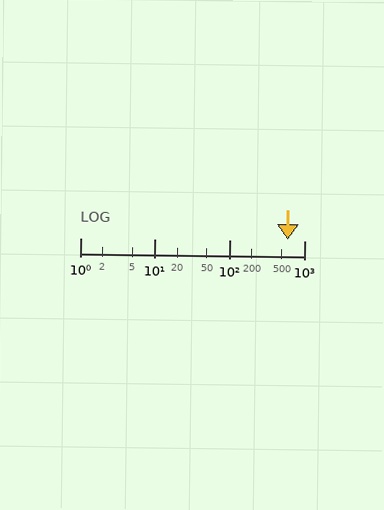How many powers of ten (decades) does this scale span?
The scale spans 3 decades, from 1 to 1000.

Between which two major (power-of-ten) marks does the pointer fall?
The pointer is between 100 and 1000.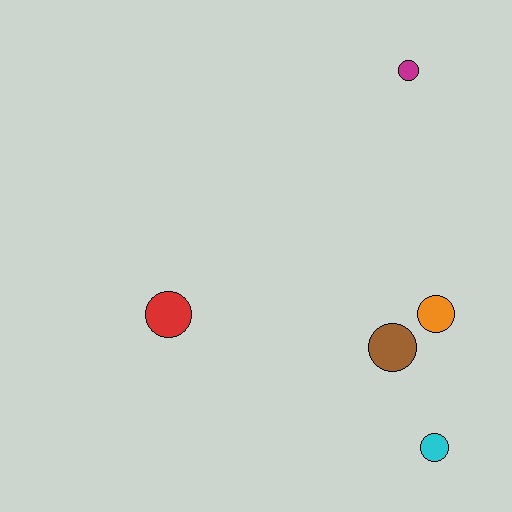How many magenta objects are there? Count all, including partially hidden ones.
There is 1 magenta object.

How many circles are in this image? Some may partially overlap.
There are 5 circles.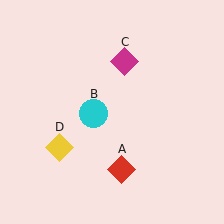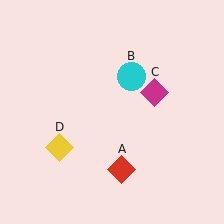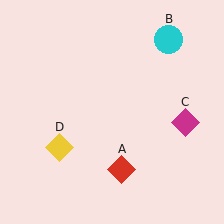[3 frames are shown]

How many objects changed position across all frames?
2 objects changed position: cyan circle (object B), magenta diamond (object C).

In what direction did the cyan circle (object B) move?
The cyan circle (object B) moved up and to the right.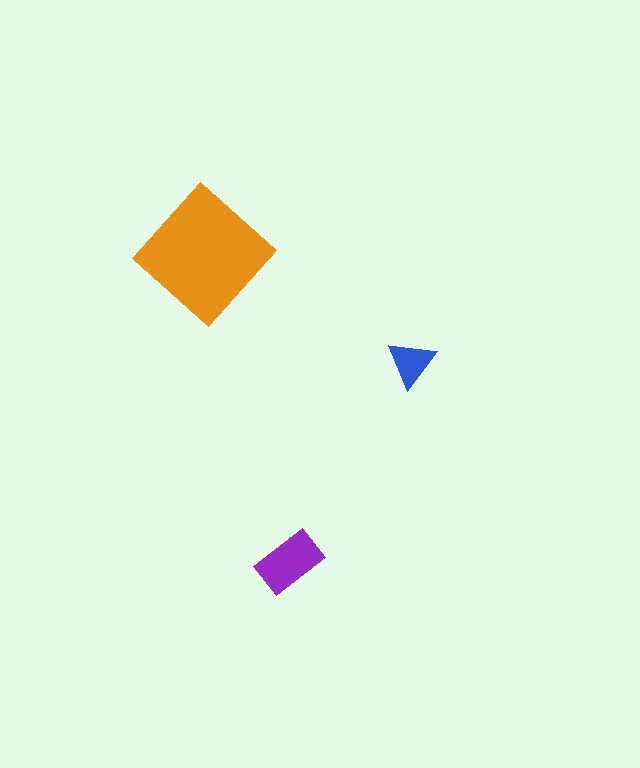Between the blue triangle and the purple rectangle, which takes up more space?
The purple rectangle.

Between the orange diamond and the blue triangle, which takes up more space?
The orange diamond.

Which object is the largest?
The orange diamond.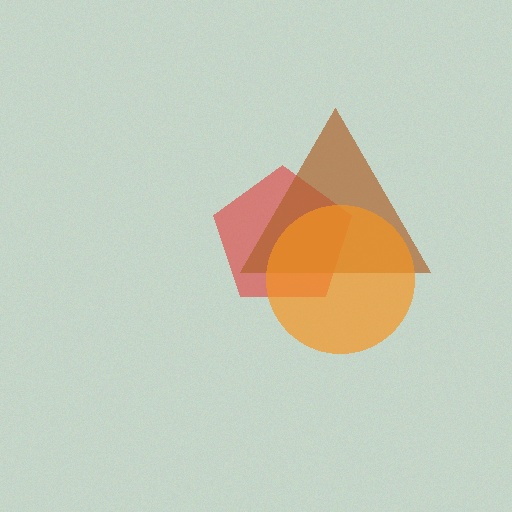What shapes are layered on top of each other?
The layered shapes are: a red pentagon, a brown triangle, an orange circle.